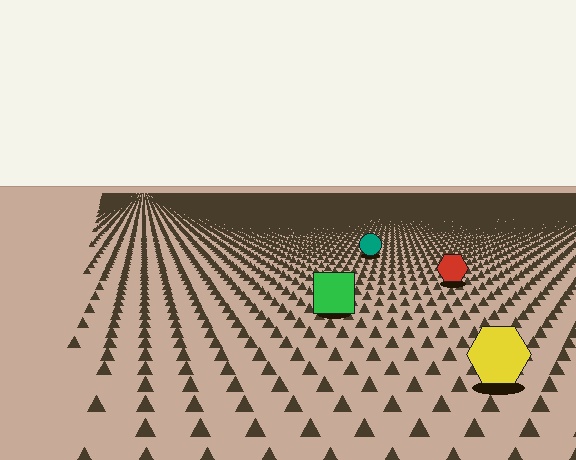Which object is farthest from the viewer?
The teal circle is farthest from the viewer. It appears smaller and the ground texture around it is denser.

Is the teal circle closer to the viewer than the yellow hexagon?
No. The yellow hexagon is closer — you can tell from the texture gradient: the ground texture is coarser near it.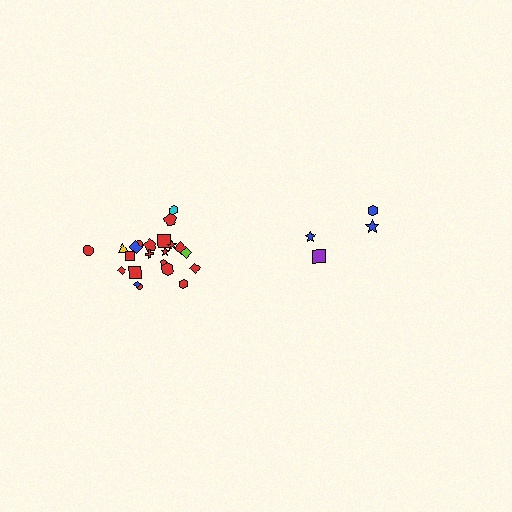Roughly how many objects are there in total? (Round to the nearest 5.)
Roughly 25 objects in total.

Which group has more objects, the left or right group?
The left group.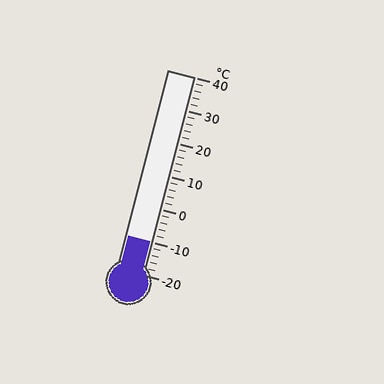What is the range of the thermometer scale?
The thermometer scale ranges from -20°C to 40°C.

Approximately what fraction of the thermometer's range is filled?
The thermometer is filled to approximately 15% of its range.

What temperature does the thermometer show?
The thermometer shows approximately -10°C.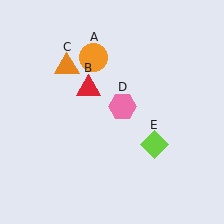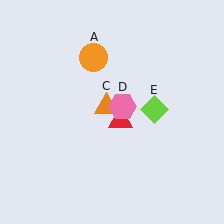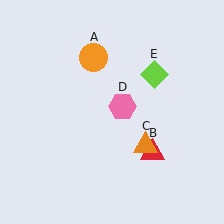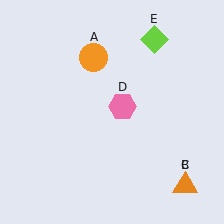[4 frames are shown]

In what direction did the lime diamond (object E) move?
The lime diamond (object E) moved up.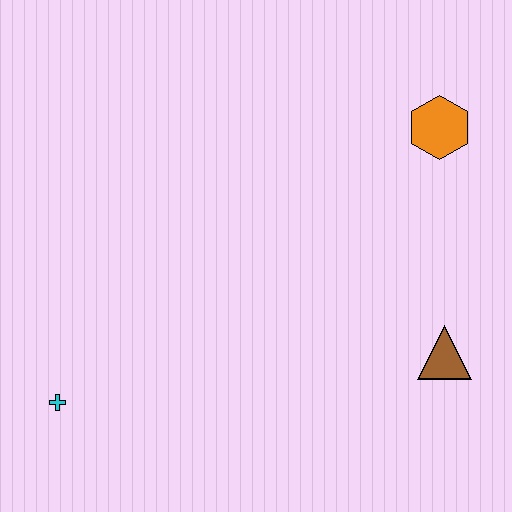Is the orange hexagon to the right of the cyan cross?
Yes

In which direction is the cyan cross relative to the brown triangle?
The cyan cross is to the left of the brown triangle.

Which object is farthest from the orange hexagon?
The cyan cross is farthest from the orange hexagon.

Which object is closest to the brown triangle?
The orange hexagon is closest to the brown triangle.